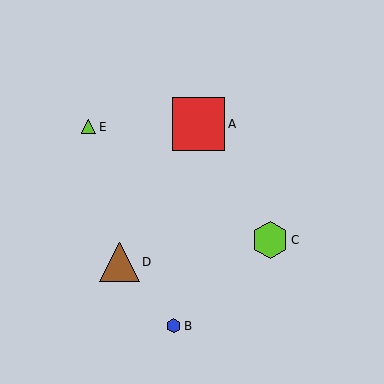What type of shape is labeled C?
Shape C is a lime hexagon.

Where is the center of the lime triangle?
The center of the lime triangle is at (89, 127).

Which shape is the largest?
The red square (labeled A) is the largest.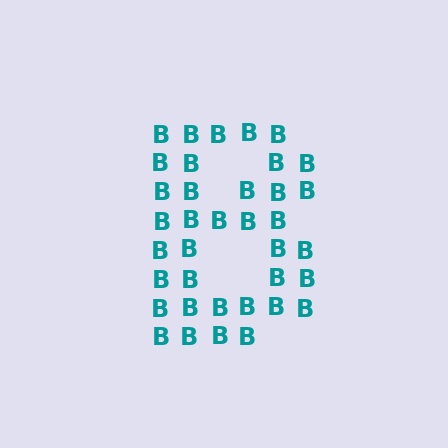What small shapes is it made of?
It is made of small letter B's.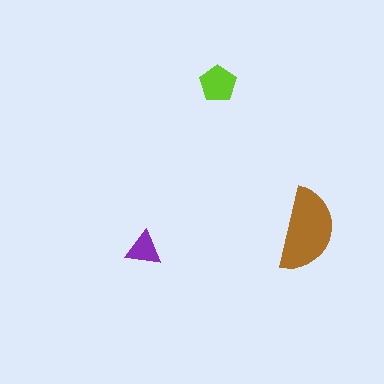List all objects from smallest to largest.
The purple triangle, the lime pentagon, the brown semicircle.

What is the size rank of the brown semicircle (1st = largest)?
1st.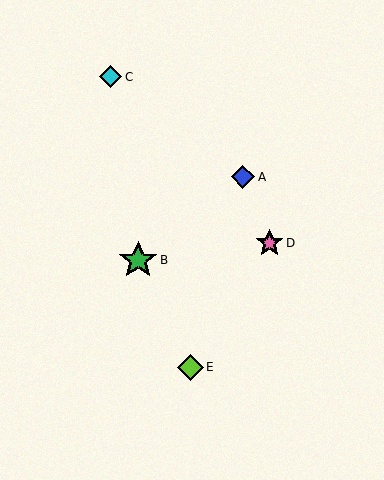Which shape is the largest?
The green star (labeled B) is the largest.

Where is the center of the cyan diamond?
The center of the cyan diamond is at (111, 77).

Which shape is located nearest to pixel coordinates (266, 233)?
The pink star (labeled D) at (270, 243) is nearest to that location.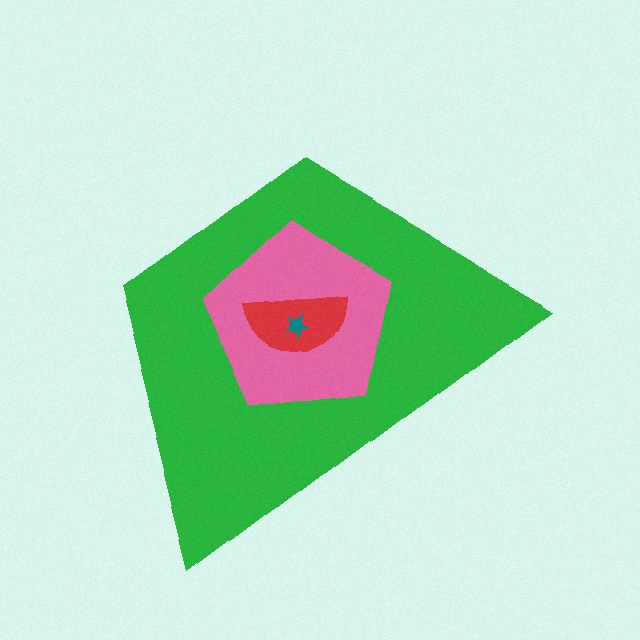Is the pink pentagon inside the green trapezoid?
Yes.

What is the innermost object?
The teal star.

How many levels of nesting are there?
4.